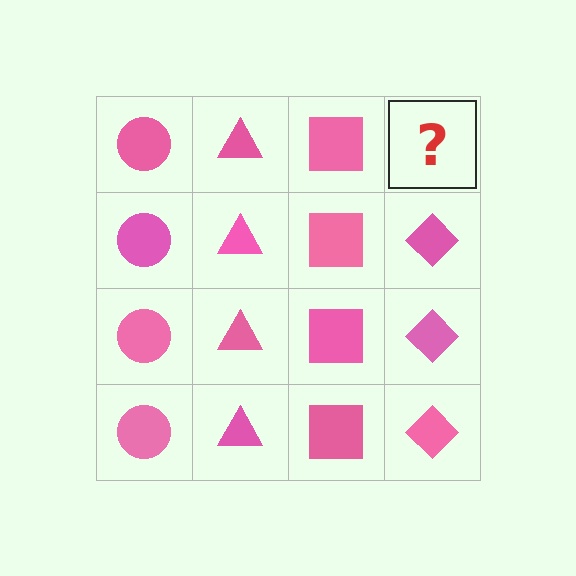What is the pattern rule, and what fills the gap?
The rule is that each column has a consistent shape. The gap should be filled with a pink diamond.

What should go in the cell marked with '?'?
The missing cell should contain a pink diamond.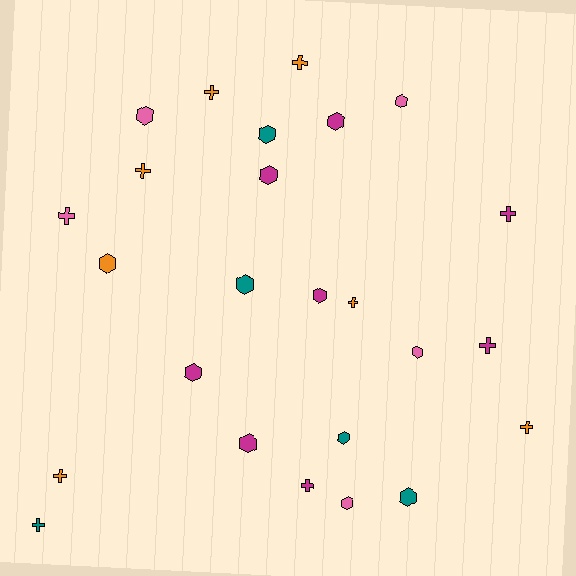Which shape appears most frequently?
Hexagon, with 14 objects.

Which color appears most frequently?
Magenta, with 8 objects.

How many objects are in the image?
There are 25 objects.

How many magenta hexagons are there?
There are 5 magenta hexagons.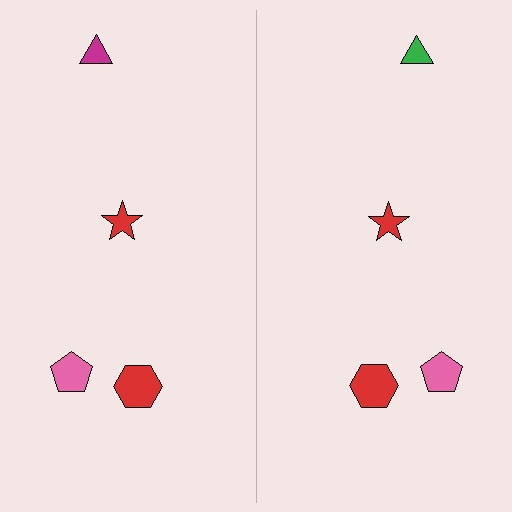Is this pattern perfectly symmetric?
No, the pattern is not perfectly symmetric. The green triangle on the right side breaks the symmetry — its mirror counterpart is magenta.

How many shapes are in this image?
There are 8 shapes in this image.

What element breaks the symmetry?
The green triangle on the right side breaks the symmetry — its mirror counterpart is magenta.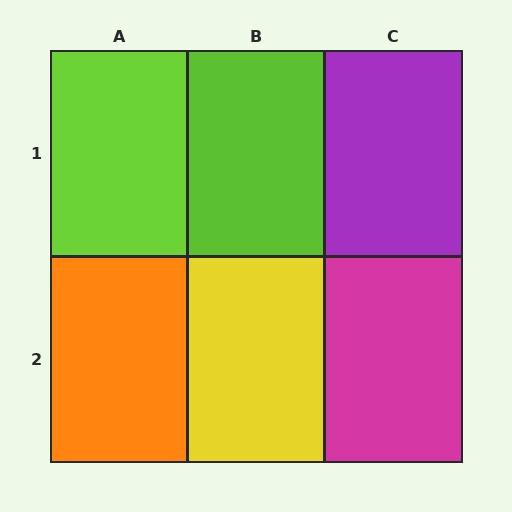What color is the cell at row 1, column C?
Purple.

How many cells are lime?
2 cells are lime.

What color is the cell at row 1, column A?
Lime.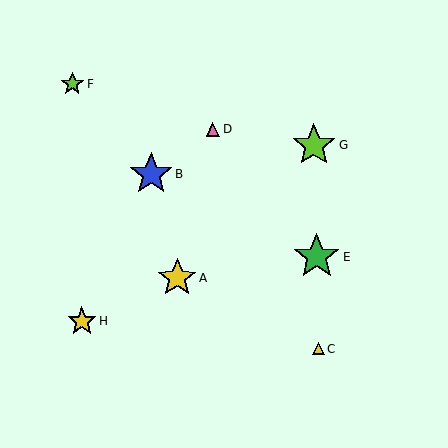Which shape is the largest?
The green star (labeled E) is the largest.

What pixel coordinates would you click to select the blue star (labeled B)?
Click at (151, 174) to select the blue star B.